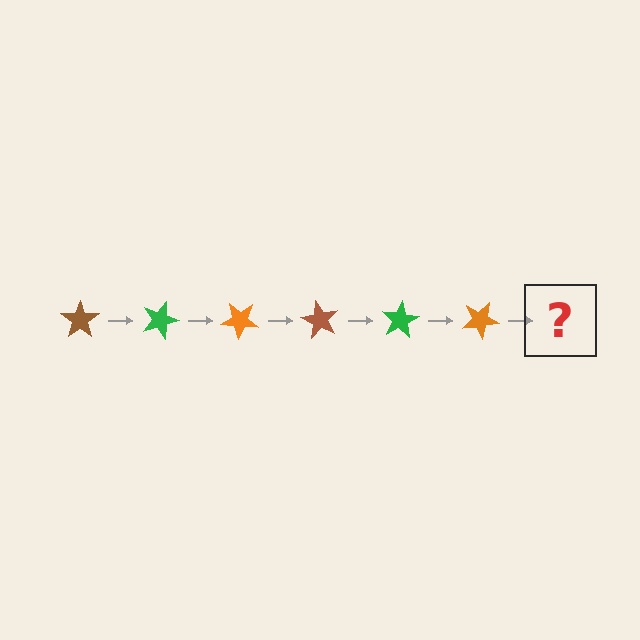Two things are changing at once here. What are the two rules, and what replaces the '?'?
The two rules are that it rotates 20 degrees each step and the color cycles through brown, green, and orange. The '?' should be a brown star, rotated 120 degrees from the start.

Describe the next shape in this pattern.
It should be a brown star, rotated 120 degrees from the start.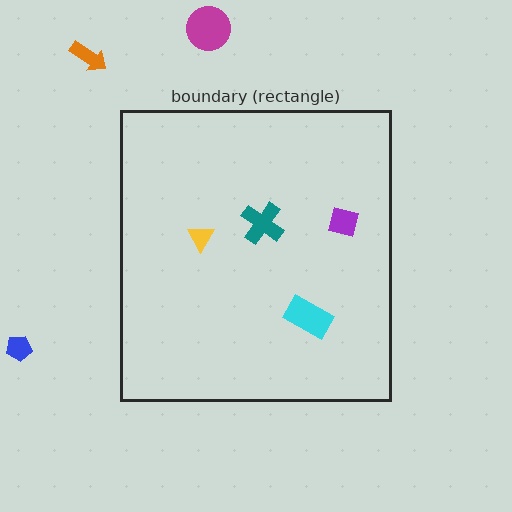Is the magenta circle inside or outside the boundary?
Outside.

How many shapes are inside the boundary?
4 inside, 3 outside.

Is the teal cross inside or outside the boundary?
Inside.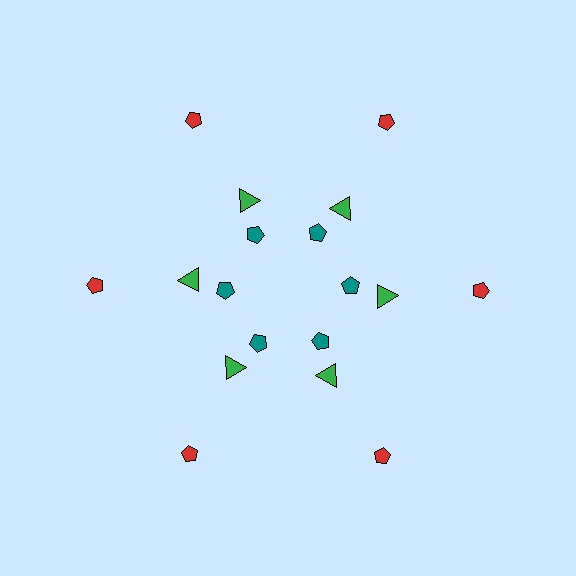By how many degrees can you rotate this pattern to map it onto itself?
The pattern maps onto itself every 60 degrees of rotation.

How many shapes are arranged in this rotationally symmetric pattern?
There are 18 shapes, arranged in 6 groups of 3.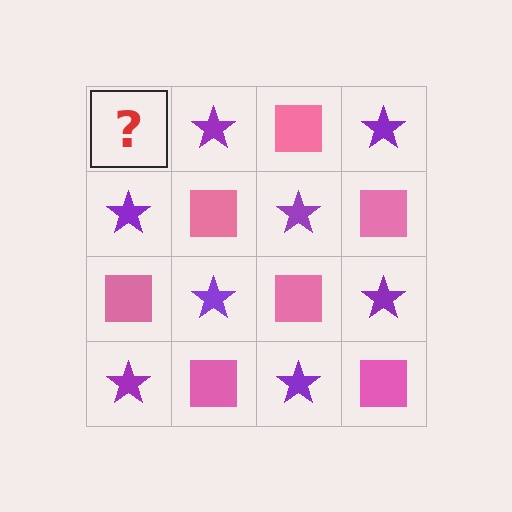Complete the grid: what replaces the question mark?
The question mark should be replaced with a pink square.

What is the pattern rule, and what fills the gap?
The rule is that it alternates pink square and purple star in a checkerboard pattern. The gap should be filled with a pink square.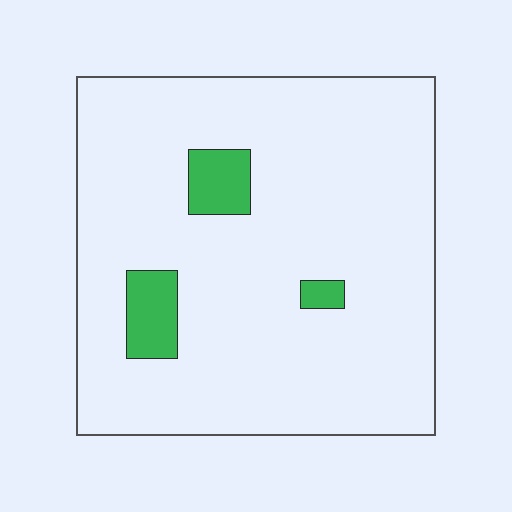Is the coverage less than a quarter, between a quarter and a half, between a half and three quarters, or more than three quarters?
Less than a quarter.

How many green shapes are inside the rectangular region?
3.